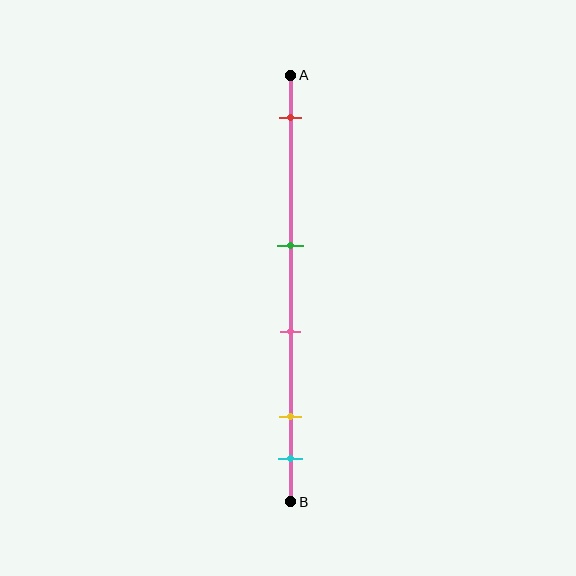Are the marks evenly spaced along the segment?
No, the marks are not evenly spaced.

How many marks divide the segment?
There are 5 marks dividing the segment.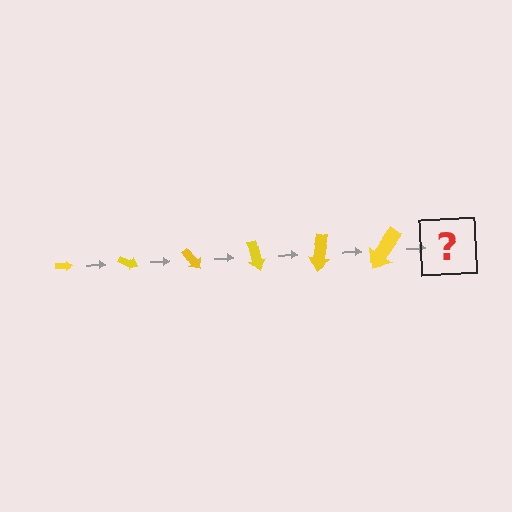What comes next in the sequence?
The next element should be an arrow, larger than the previous one and rotated 150 degrees from the start.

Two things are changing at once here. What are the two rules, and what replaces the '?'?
The two rules are that the arrow grows larger each step and it rotates 25 degrees each step. The '?' should be an arrow, larger than the previous one and rotated 150 degrees from the start.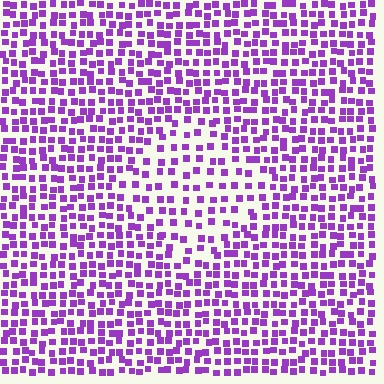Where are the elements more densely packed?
The elements are more densely packed outside the diamond boundary.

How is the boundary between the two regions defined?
The boundary is defined by a change in element density (approximately 1.8x ratio). All elements are the same color, size, and shape.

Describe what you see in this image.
The image contains small purple elements arranged at two different densities. A diamond-shaped region is visible where the elements are less densely packed than the surrounding area.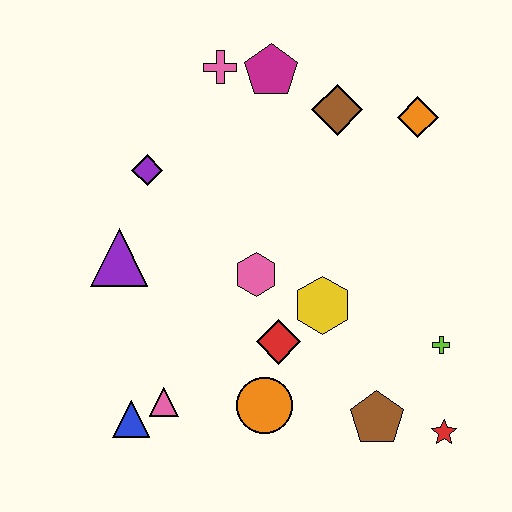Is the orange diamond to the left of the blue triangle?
No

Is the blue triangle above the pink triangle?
No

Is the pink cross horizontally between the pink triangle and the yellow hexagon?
Yes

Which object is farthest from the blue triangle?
The orange diamond is farthest from the blue triangle.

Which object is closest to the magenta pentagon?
The pink cross is closest to the magenta pentagon.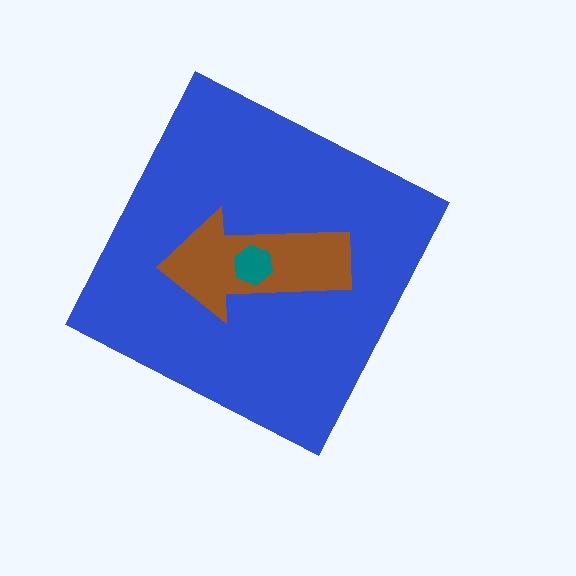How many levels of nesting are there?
3.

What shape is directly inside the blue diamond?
The brown arrow.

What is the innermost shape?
The teal hexagon.